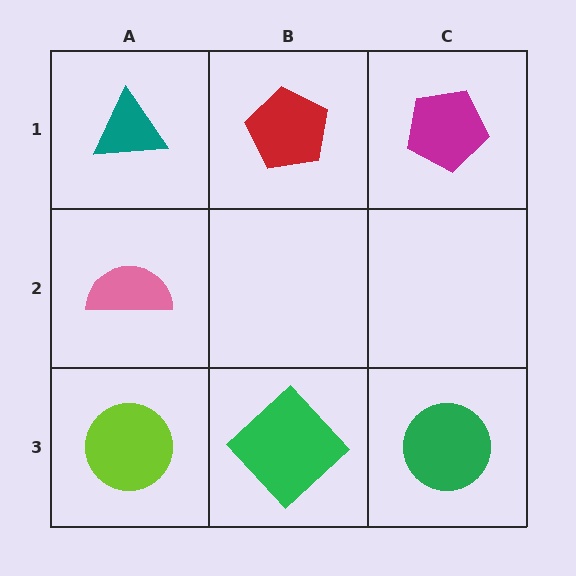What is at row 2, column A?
A pink semicircle.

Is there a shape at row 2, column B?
No, that cell is empty.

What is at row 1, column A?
A teal triangle.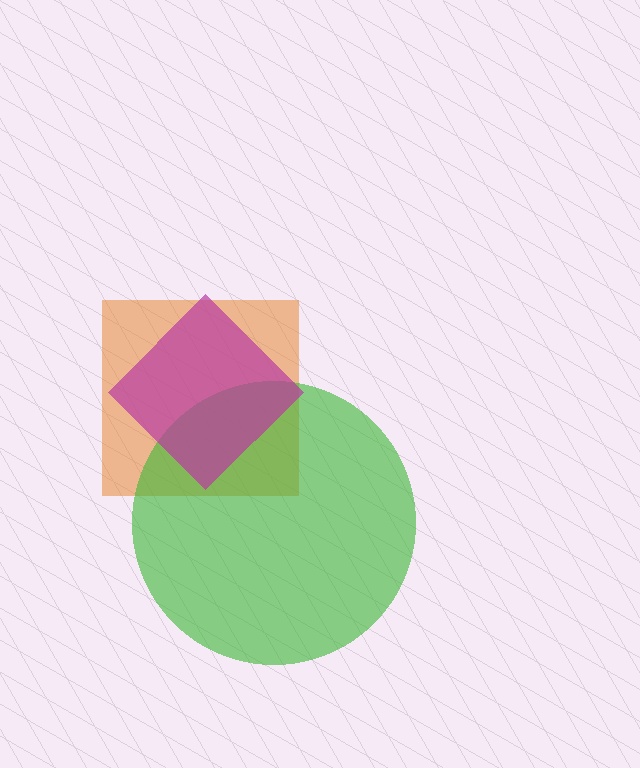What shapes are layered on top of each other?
The layered shapes are: an orange square, a green circle, a magenta diamond.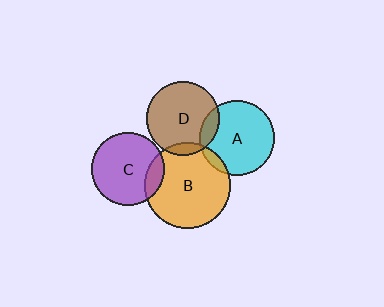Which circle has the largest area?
Circle B (orange).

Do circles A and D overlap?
Yes.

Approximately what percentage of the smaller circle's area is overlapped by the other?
Approximately 10%.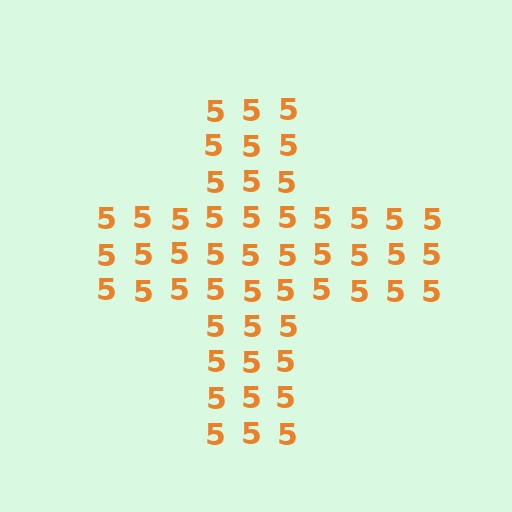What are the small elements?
The small elements are digit 5's.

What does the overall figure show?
The overall figure shows a cross.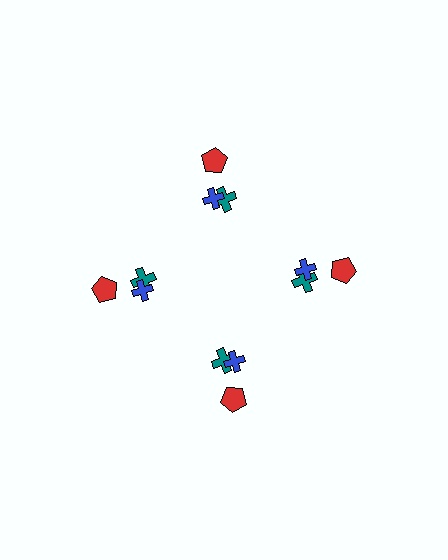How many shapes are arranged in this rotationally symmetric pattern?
There are 12 shapes, arranged in 4 groups of 3.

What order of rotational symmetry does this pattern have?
This pattern has 4-fold rotational symmetry.